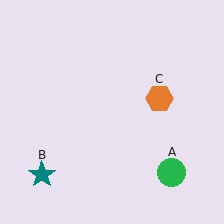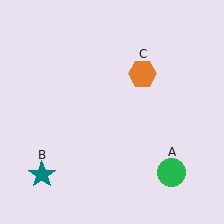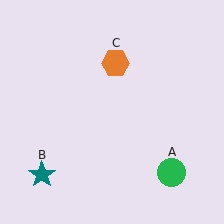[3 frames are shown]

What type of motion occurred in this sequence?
The orange hexagon (object C) rotated counterclockwise around the center of the scene.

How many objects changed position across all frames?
1 object changed position: orange hexagon (object C).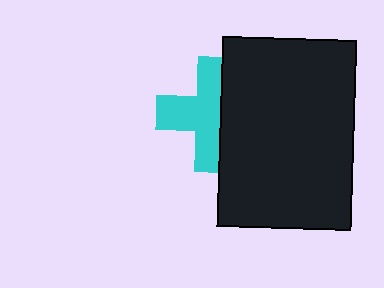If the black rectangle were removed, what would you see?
You would see the complete cyan cross.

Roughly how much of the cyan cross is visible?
About half of it is visible (roughly 60%).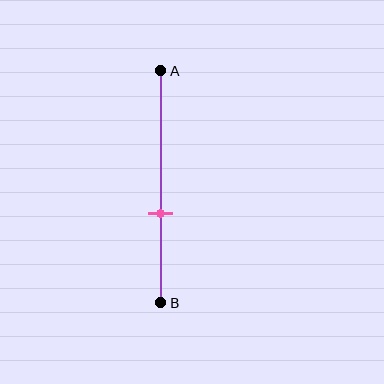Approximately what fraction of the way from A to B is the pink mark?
The pink mark is approximately 60% of the way from A to B.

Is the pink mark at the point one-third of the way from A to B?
No, the mark is at about 60% from A, not at the 33% one-third point.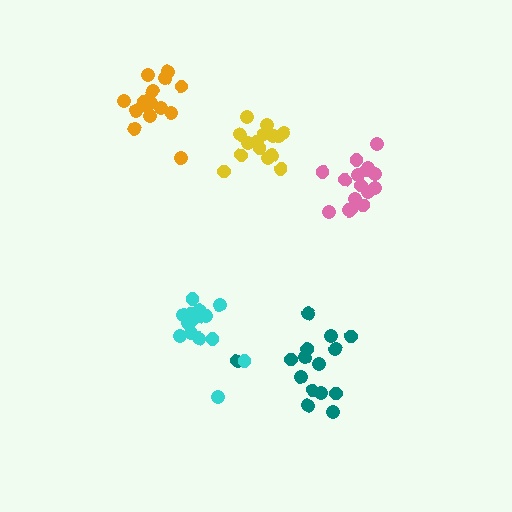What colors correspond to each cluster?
The clusters are colored: pink, teal, cyan, orange, yellow.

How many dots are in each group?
Group 1: 16 dots, Group 2: 15 dots, Group 3: 16 dots, Group 4: 16 dots, Group 5: 16 dots (79 total).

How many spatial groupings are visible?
There are 5 spatial groupings.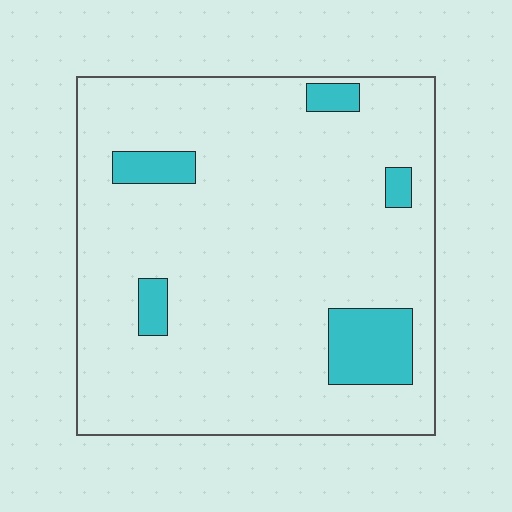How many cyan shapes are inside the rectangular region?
5.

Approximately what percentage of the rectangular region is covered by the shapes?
Approximately 10%.